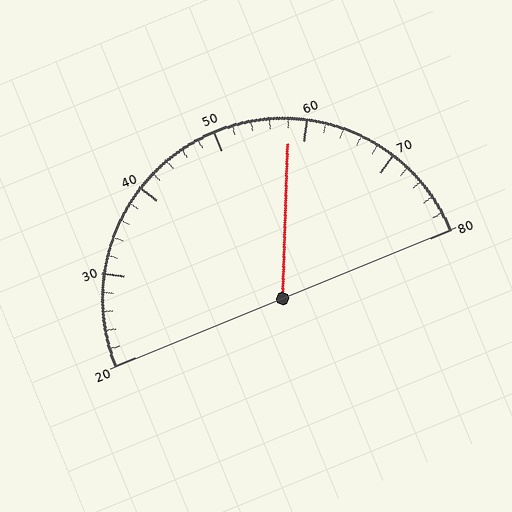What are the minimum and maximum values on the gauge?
The gauge ranges from 20 to 80.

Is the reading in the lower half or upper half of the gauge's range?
The reading is in the upper half of the range (20 to 80).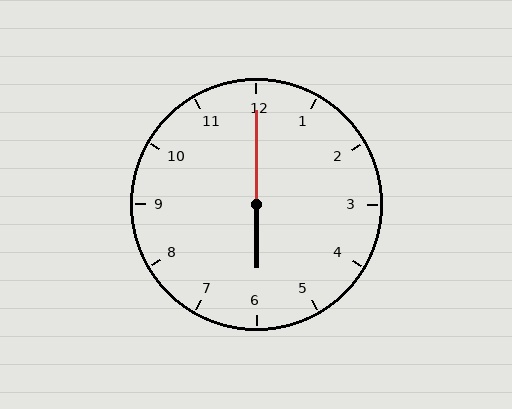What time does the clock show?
6:00.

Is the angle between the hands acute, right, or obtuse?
It is obtuse.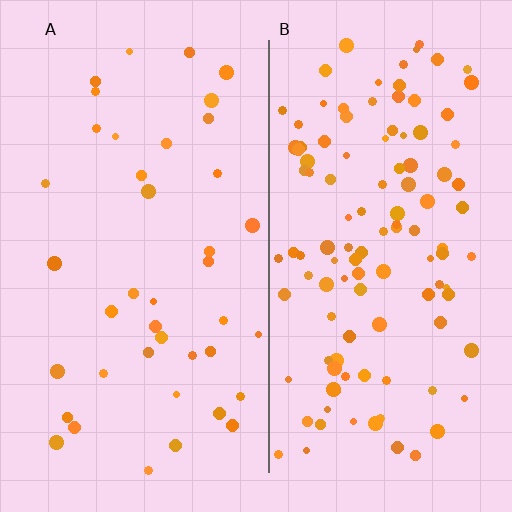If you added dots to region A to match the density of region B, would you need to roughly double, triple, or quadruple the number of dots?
Approximately triple.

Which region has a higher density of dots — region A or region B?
B (the right).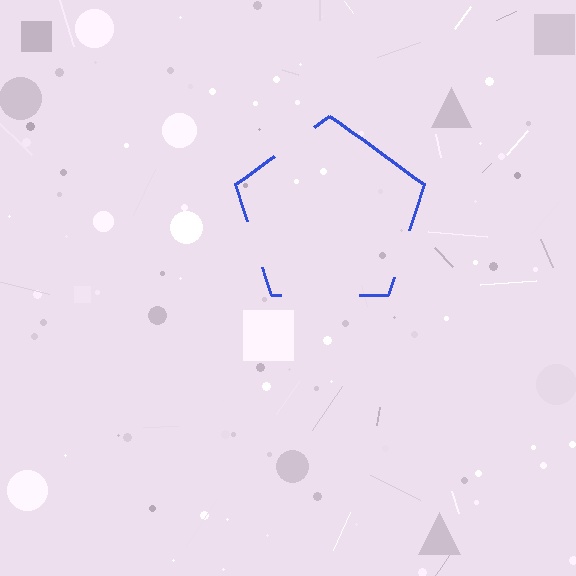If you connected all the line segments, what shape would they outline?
They would outline a pentagon.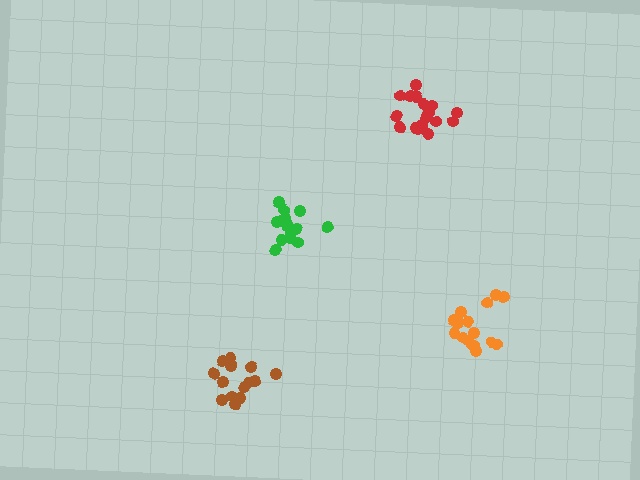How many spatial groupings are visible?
There are 4 spatial groupings.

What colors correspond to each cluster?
The clusters are colored: brown, orange, green, red.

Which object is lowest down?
The brown cluster is bottommost.